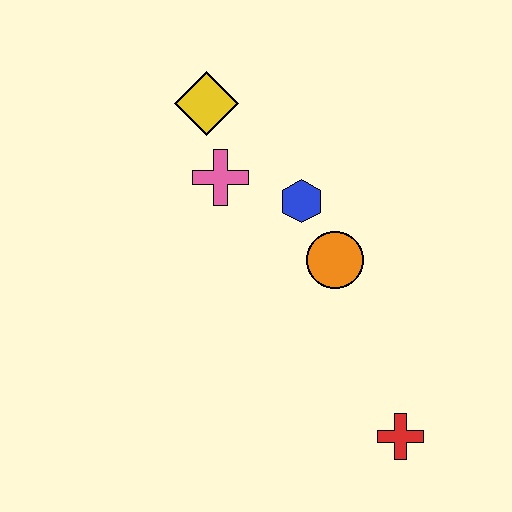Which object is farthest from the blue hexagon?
The red cross is farthest from the blue hexagon.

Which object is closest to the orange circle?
The blue hexagon is closest to the orange circle.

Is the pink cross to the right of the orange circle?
No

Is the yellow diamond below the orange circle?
No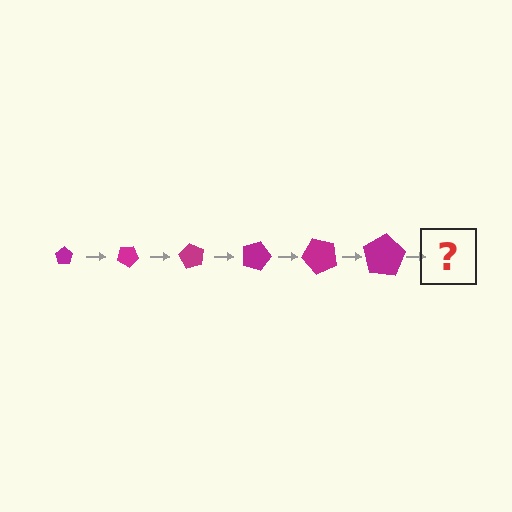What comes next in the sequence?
The next element should be a pentagon, larger than the previous one and rotated 180 degrees from the start.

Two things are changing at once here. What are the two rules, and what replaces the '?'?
The two rules are that the pentagon grows larger each step and it rotates 30 degrees each step. The '?' should be a pentagon, larger than the previous one and rotated 180 degrees from the start.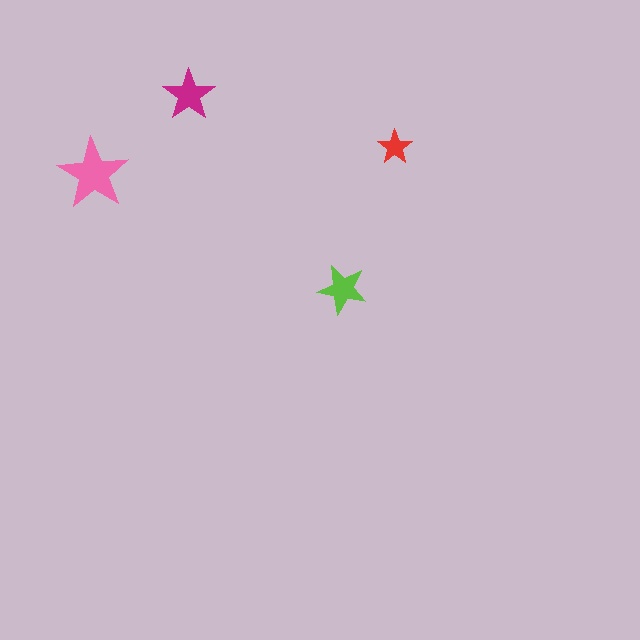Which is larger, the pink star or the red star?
The pink one.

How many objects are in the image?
There are 4 objects in the image.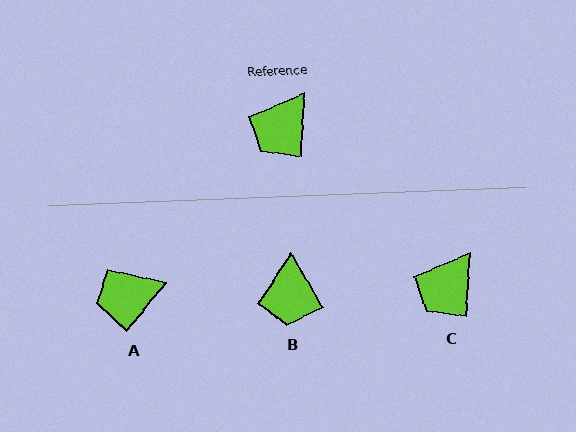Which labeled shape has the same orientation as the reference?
C.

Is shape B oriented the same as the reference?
No, it is off by about 34 degrees.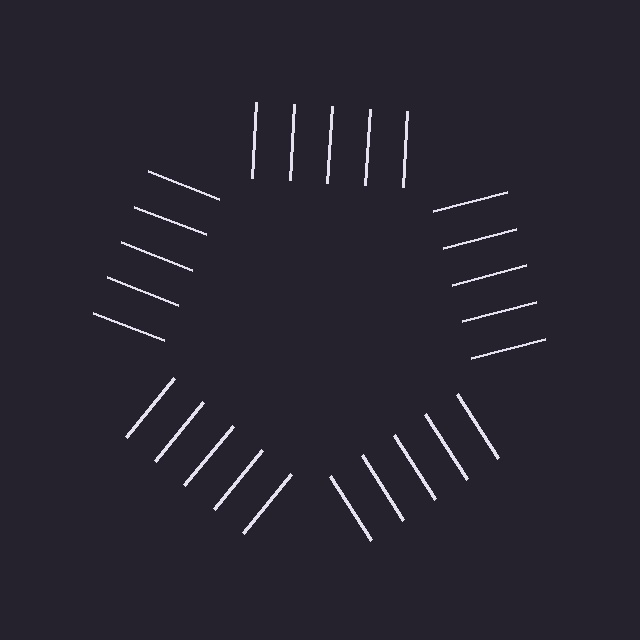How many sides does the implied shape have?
5 sides — the line-ends trace a pentagon.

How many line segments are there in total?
25 — 5 along each of the 5 edges.